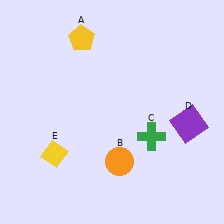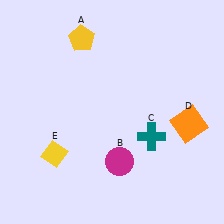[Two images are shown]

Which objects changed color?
B changed from orange to magenta. C changed from green to teal. D changed from purple to orange.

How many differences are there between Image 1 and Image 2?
There are 3 differences between the two images.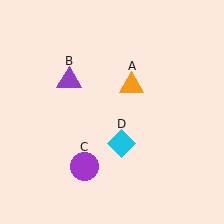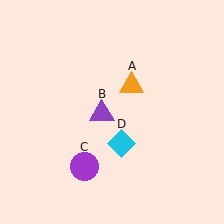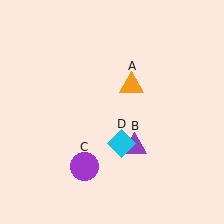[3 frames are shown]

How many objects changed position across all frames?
1 object changed position: purple triangle (object B).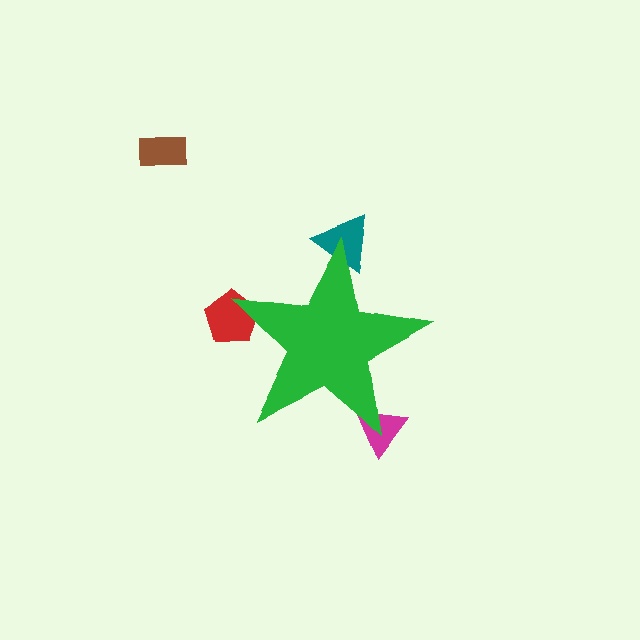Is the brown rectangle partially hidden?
No, the brown rectangle is fully visible.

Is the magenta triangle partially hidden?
Yes, the magenta triangle is partially hidden behind the green star.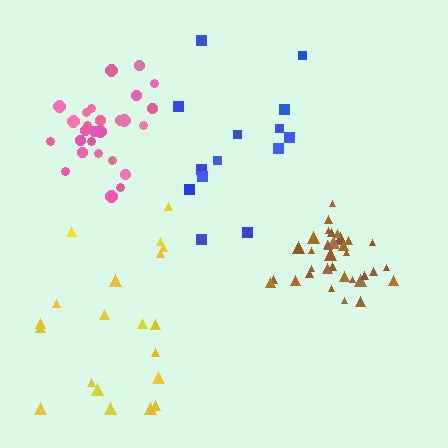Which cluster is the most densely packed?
Brown.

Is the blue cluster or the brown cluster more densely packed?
Brown.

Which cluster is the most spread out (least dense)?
Yellow.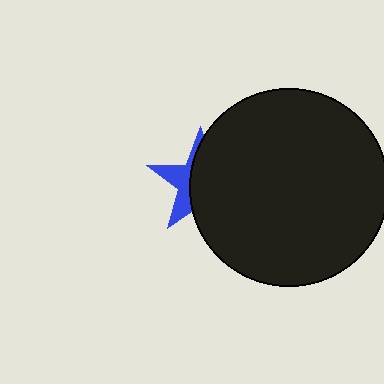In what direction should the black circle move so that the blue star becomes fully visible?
The black circle should move right. That is the shortest direction to clear the overlap and leave the blue star fully visible.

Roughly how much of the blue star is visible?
A small part of it is visible (roughly 36%).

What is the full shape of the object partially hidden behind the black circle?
The partially hidden object is a blue star.